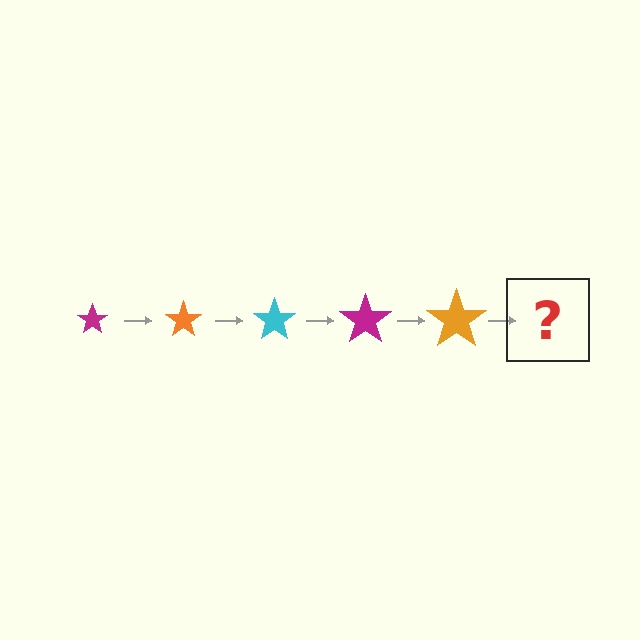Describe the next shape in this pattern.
It should be a cyan star, larger than the previous one.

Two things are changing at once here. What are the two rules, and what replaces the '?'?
The two rules are that the star grows larger each step and the color cycles through magenta, orange, and cyan. The '?' should be a cyan star, larger than the previous one.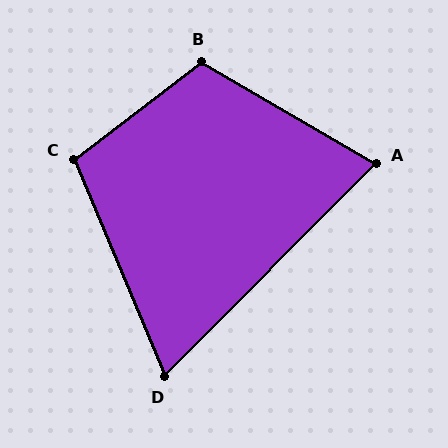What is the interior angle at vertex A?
Approximately 75 degrees (acute).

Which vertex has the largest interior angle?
B, at approximately 112 degrees.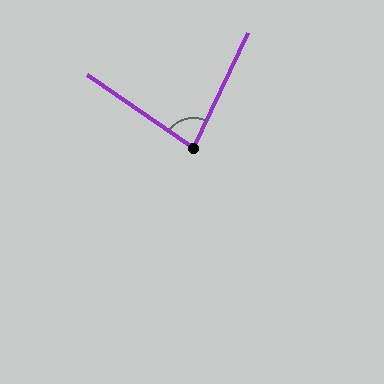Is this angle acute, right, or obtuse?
It is acute.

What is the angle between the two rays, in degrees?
Approximately 80 degrees.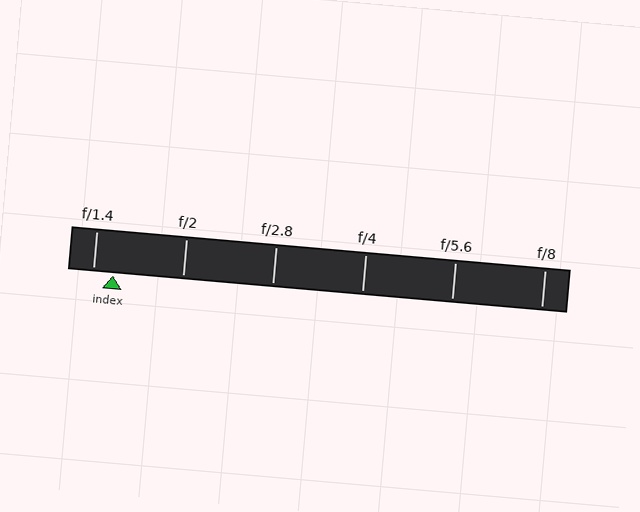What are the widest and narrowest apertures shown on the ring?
The widest aperture shown is f/1.4 and the narrowest is f/8.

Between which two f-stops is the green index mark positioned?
The index mark is between f/1.4 and f/2.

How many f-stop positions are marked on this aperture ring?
There are 6 f-stop positions marked.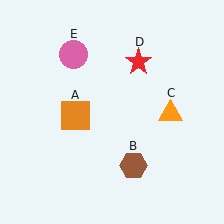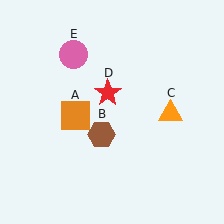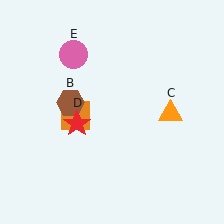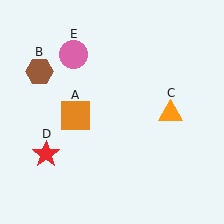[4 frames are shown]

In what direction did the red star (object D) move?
The red star (object D) moved down and to the left.